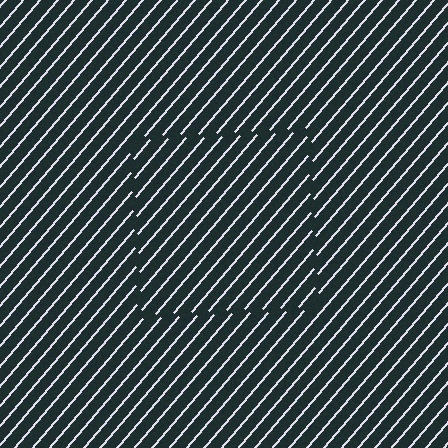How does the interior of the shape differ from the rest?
The interior of the shape contains the same grating, shifted by half a period — the contour is defined by the phase discontinuity where line-ends from the inner and outer gratings abut.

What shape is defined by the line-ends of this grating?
An illusory square. The interior of the shape contains the same grating, shifted by half a period — the contour is defined by the phase discontinuity where line-ends from the inner and outer gratings abut.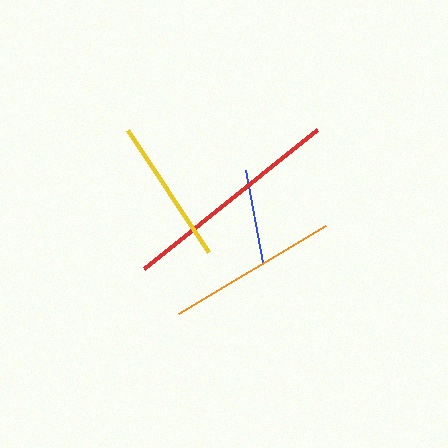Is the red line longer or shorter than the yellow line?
The red line is longer than the yellow line.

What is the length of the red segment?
The red segment is approximately 221 pixels long.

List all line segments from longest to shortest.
From longest to shortest: red, orange, yellow, blue.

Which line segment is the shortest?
The blue line is the shortest at approximately 93 pixels.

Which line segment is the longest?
The red line is the longest at approximately 221 pixels.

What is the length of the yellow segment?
The yellow segment is approximately 147 pixels long.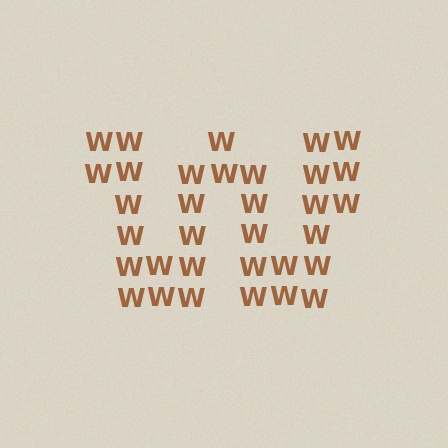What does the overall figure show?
The overall figure shows the letter W.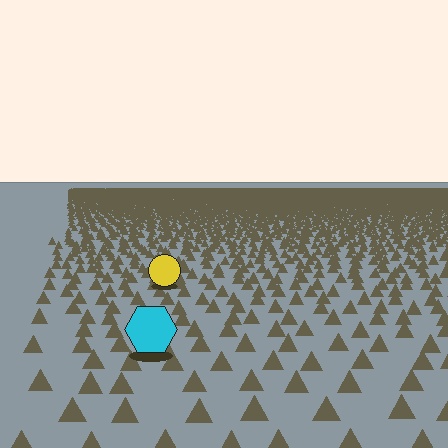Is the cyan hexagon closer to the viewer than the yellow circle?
Yes. The cyan hexagon is closer — you can tell from the texture gradient: the ground texture is coarser near it.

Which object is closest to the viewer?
The cyan hexagon is closest. The texture marks near it are larger and more spread out.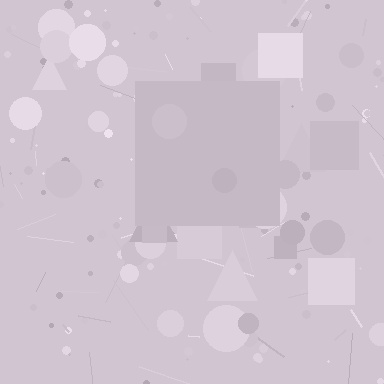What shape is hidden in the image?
A square is hidden in the image.